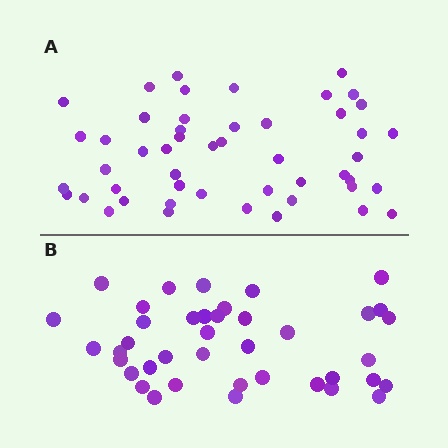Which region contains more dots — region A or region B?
Region A (the top region) has more dots.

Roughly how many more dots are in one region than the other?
Region A has roughly 8 or so more dots than region B.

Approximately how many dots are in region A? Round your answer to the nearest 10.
About 50 dots. (The exact count is 49, which rounds to 50.)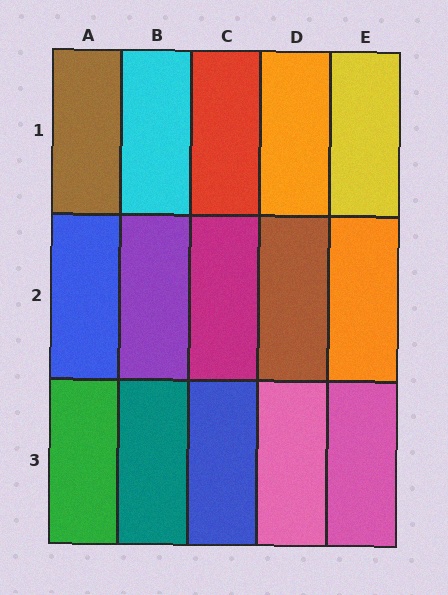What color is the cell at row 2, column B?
Purple.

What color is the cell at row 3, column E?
Pink.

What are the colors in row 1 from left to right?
Brown, cyan, red, orange, yellow.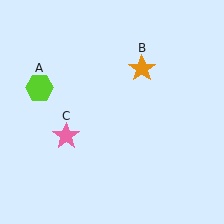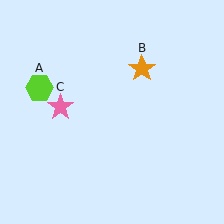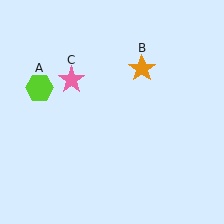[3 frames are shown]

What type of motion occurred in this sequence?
The pink star (object C) rotated clockwise around the center of the scene.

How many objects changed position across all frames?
1 object changed position: pink star (object C).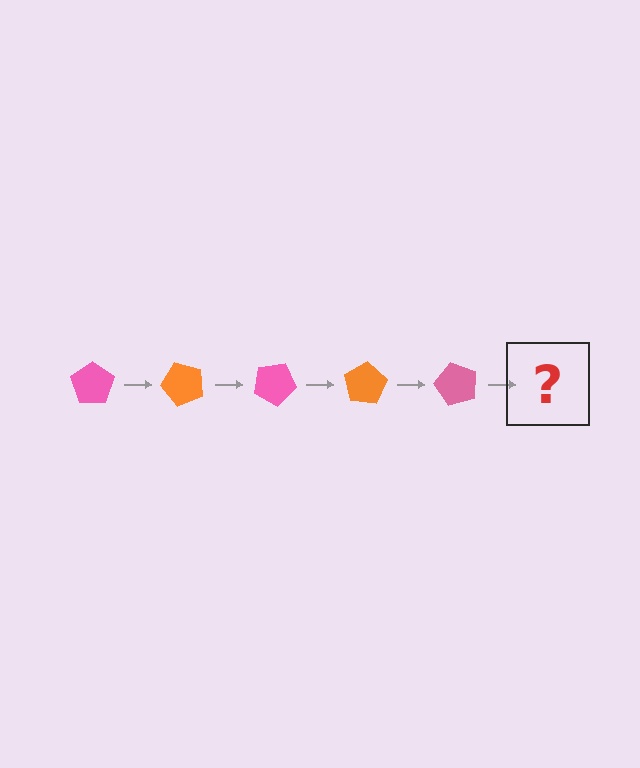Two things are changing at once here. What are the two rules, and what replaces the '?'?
The two rules are that it rotates 50 degrees each step and the color cycles through pink and orange. The '?' should be an orange pentagon, rotated 250 degrees from the start.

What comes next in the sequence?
The next element should be an orange pentagon, rotated 250 degrees from the start.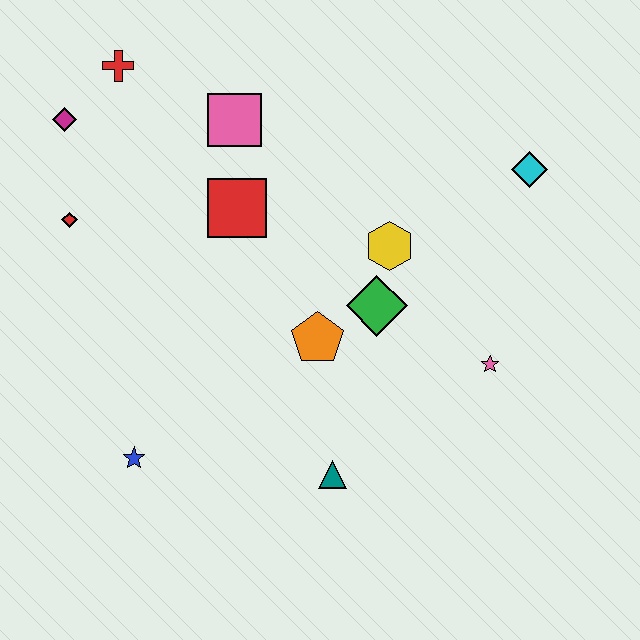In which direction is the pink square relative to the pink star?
The pink square is to the left of the pink star.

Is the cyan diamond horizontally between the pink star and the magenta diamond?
No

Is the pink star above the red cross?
No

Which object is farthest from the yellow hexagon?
The magenta diamond is farthest from the yellow hexagon.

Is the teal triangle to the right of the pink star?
No